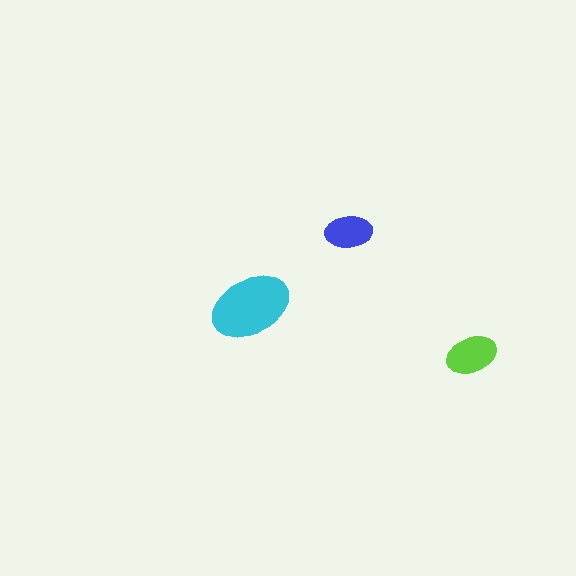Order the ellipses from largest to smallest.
the cyan one, the lime one, the blue one.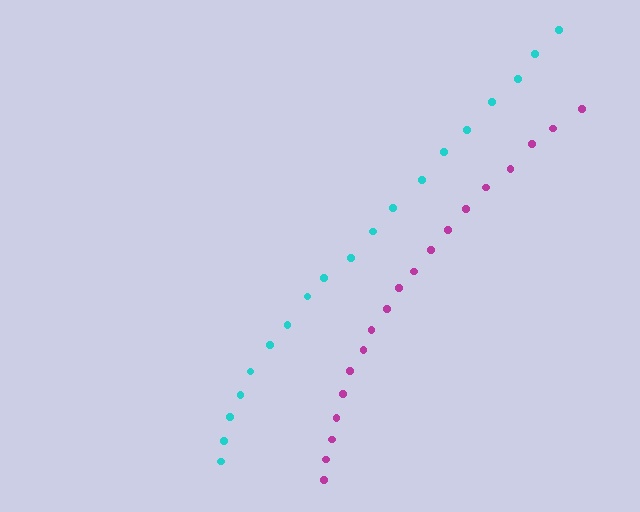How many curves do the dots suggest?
There are 2 distinct paths.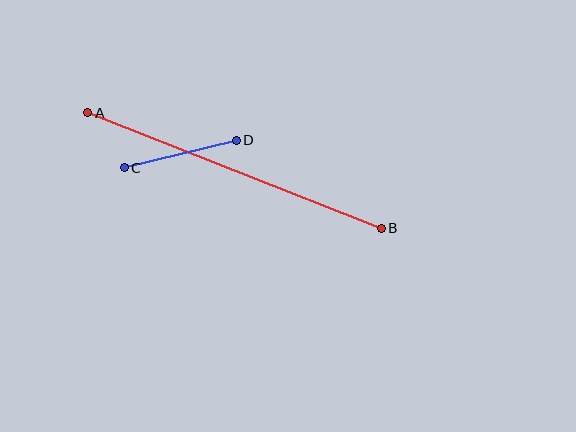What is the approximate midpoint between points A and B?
The midpoint is at approximately (235, 171) pixels.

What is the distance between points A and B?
The distance is approximately 315 pixels.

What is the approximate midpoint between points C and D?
The midpoint is at approximately (180, 154) pixels.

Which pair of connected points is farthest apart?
Points A and B are farthest apart.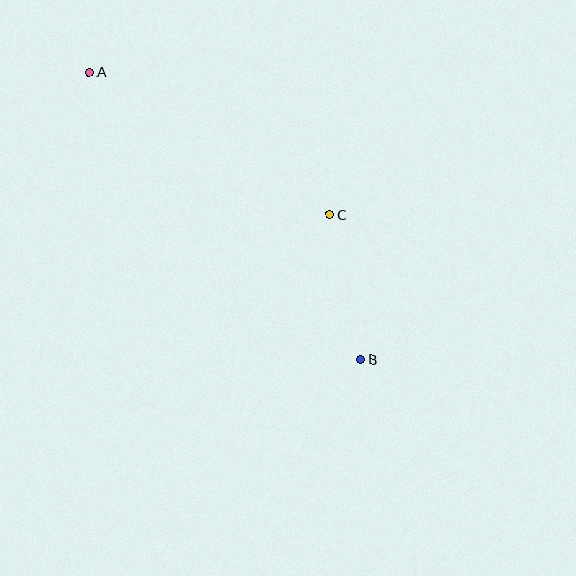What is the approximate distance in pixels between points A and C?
The distance between A and C is approximately 279 pixels.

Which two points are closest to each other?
Points B and C are closest to each other.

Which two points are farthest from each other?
Points A and B are farthest from each other.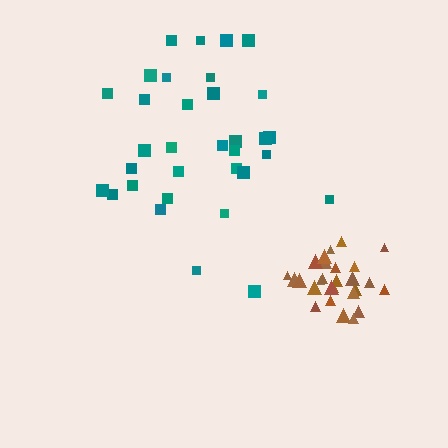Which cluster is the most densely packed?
Brown.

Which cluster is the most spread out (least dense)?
Teal.